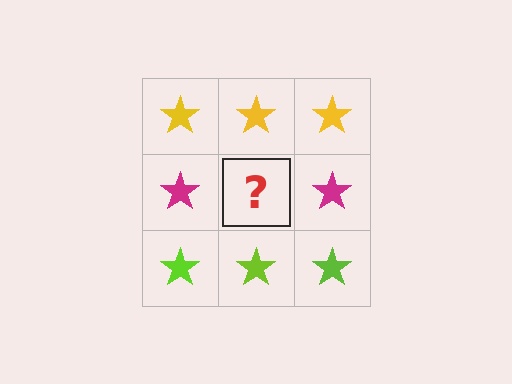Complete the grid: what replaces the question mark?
The question mark should be replaced with a magenta star.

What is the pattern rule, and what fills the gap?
The rule is that each row has a consistent color. The gap should be filled with a magenta star.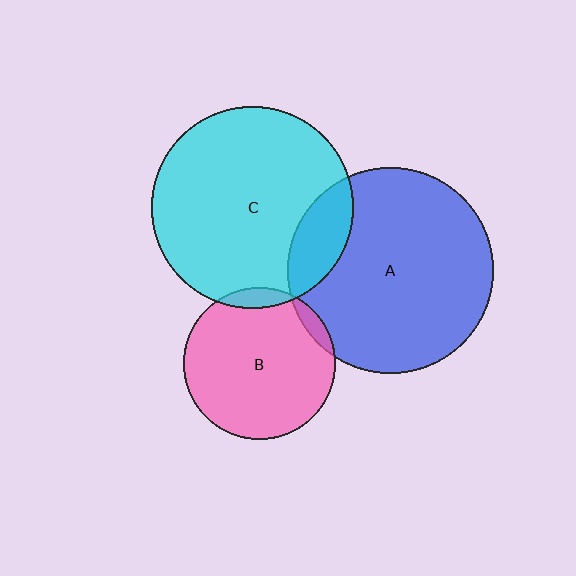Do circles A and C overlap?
Yes.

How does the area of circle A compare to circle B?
Approximately 1.8 times.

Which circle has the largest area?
Circle A (blue).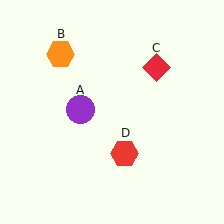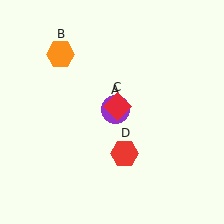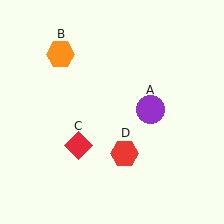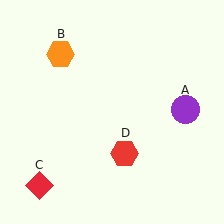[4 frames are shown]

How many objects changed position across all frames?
2 objects changed position: purple circle (object A), red diamond (object C).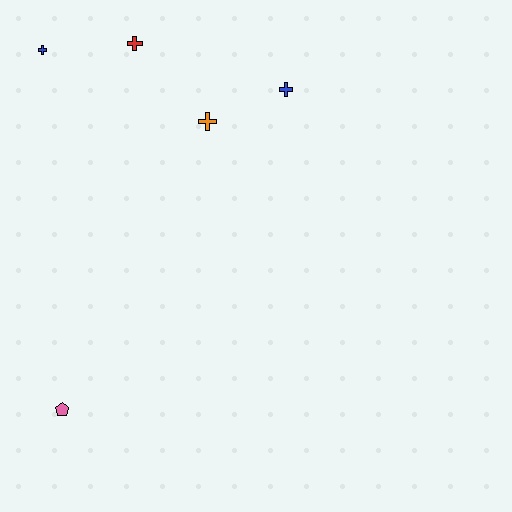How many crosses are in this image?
There are 4 crosses.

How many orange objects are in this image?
There is 1 orange object.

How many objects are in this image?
There are 5 objects.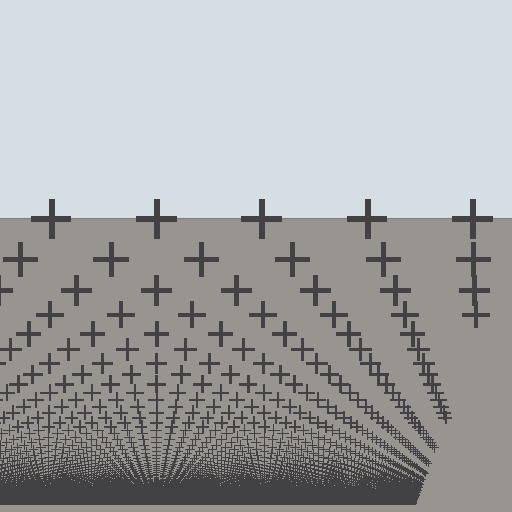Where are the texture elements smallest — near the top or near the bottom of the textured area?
Near the bottom.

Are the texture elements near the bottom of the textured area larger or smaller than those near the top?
Smaller. The gradient is inverted — elements near the bottom are smaller and denser.